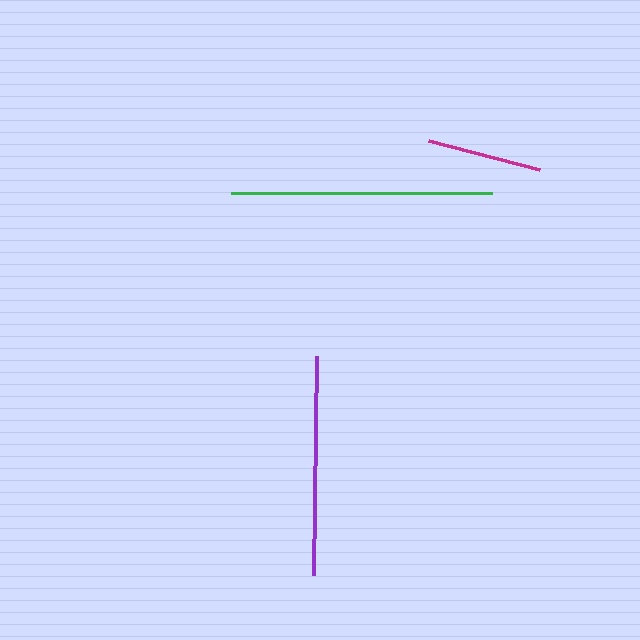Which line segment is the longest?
The green line is the longest at approximately 261 pixels.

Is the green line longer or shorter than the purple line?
The green line is longer than the purple line.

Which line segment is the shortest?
The magenta line is the shortest at approximately 115 pixels.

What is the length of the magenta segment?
The magenta segment is approximately 115 pixels long.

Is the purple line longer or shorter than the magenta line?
The purple line is longer than the magenta line.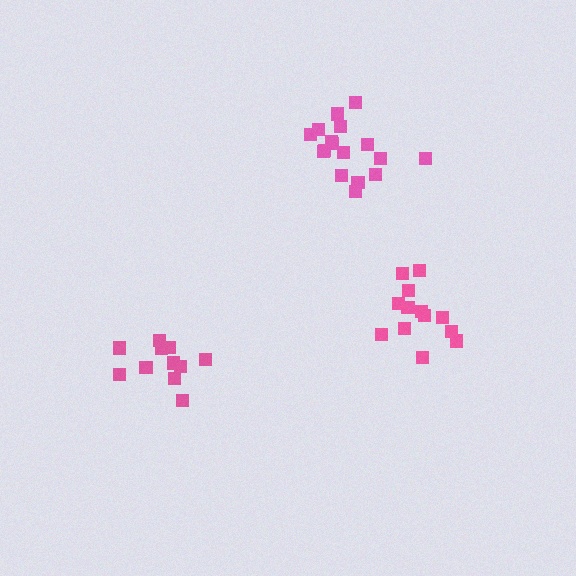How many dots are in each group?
Group 1: 17 dots, Group 2: 11 dots, Group 3: 13 dots (41 total).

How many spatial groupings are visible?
There are 3 spatial groupings.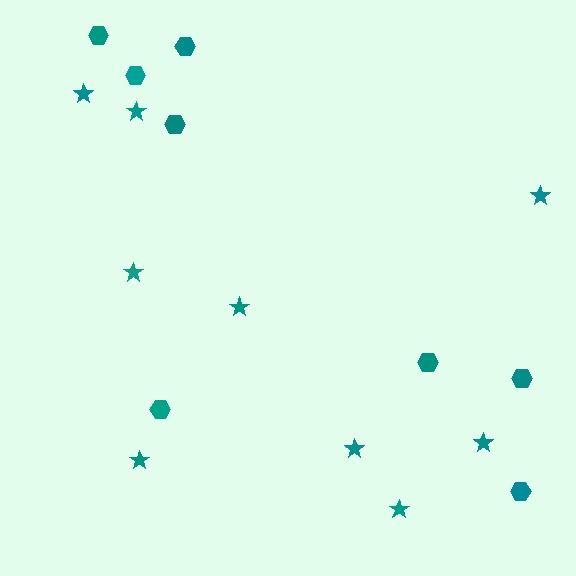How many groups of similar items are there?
There are 2 groups: one group of hexagons (8) and one group of stars (9).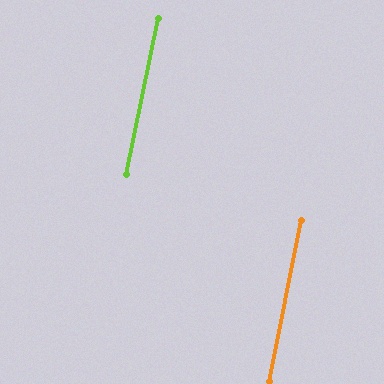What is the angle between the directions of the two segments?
Approximately 0 degrees.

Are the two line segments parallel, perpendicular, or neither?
Parallel — their directions differ by only 0.5°.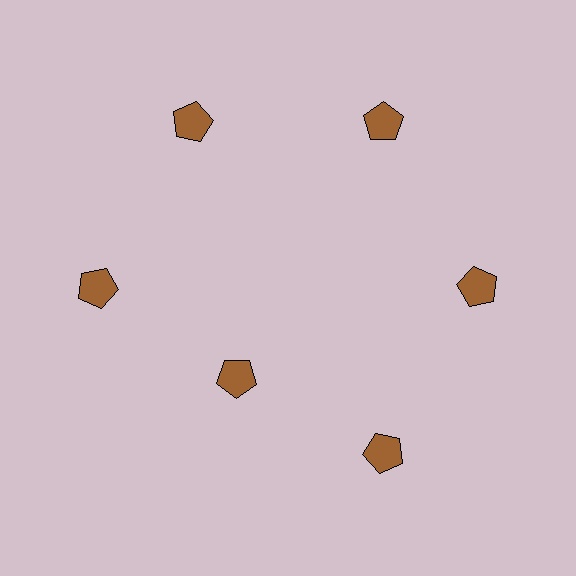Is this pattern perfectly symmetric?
No. The 6 brown pentagons are arranged in a ring, but one element near the 7 o'clock position is pulled inward toward the center, breaking the 6-fold rotational symmetry.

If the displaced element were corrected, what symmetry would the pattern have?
It would have 6-fold rotational symmetry — the pattern would map onto itself every 60 degrees.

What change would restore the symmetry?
The symmetry would be restored by moving it outward, back onto the ring so that all 6 pentagons sit at equal angles and equal distance from the center.